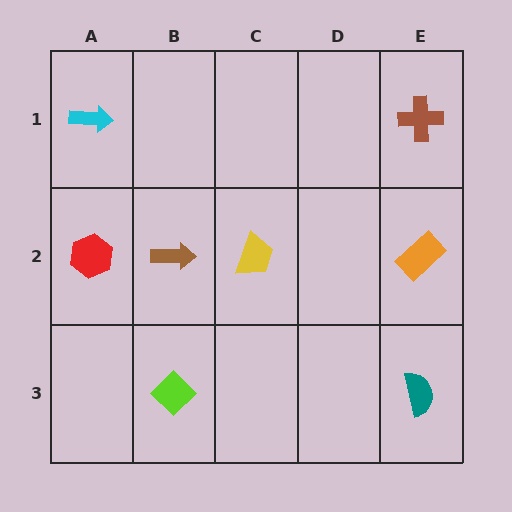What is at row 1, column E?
A brown cross.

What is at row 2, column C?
A yellow trapezoid.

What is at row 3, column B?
A lime diamond.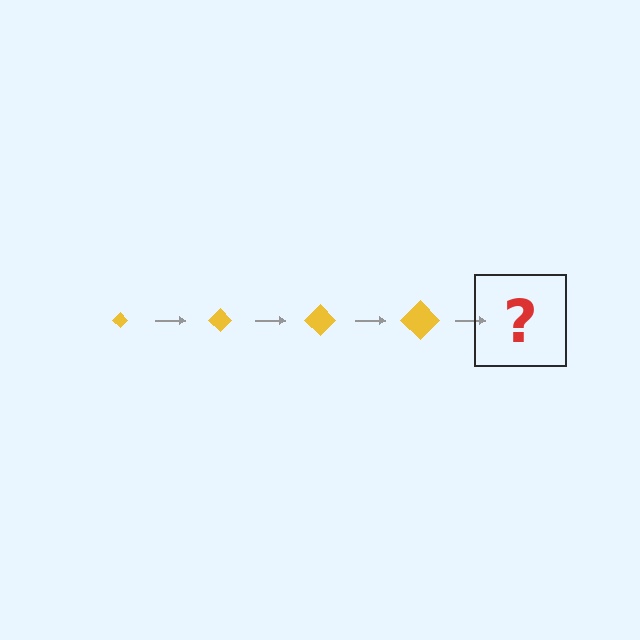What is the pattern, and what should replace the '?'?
The pattern is that the diamond gets progressively larger each step. The '?' should be a yellow diamond, larger than the previous one.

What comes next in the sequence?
The next element should be a yellow diamond, larger than the previous one.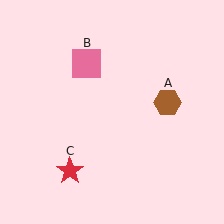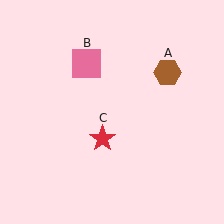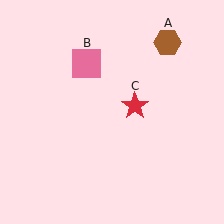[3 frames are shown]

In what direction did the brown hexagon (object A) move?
The brown hexagon (object A) moved up.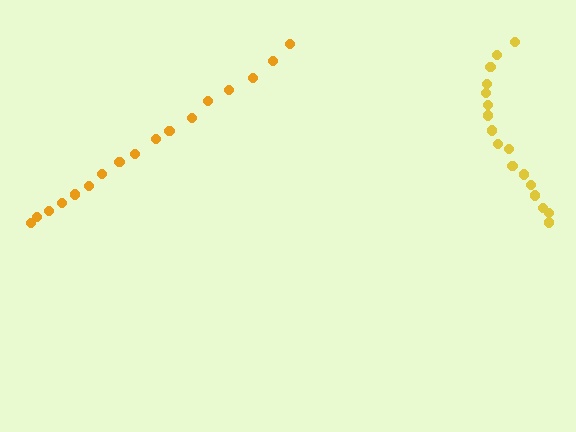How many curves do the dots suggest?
There are 2 distinct paths.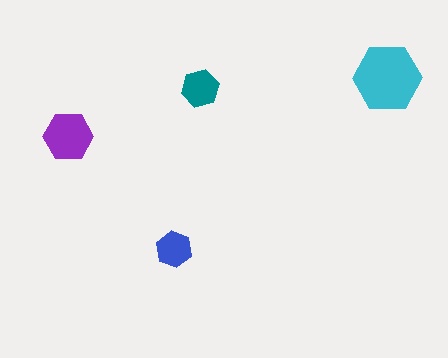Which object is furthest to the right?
The cyan hexagon is rightmost.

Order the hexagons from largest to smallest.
the cyan one, the purple one, the teal one, the blue one.